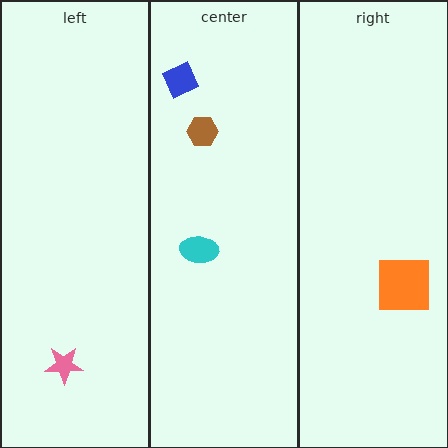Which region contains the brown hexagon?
The center region.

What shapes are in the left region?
The pink star.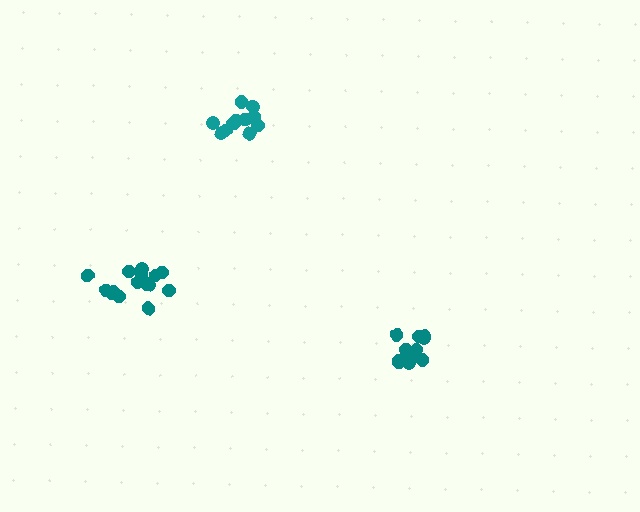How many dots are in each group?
Group 1: 12 dots, Group 2: 13 dots, Group 3: 15 dots (40 total).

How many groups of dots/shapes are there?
There are 3 groups.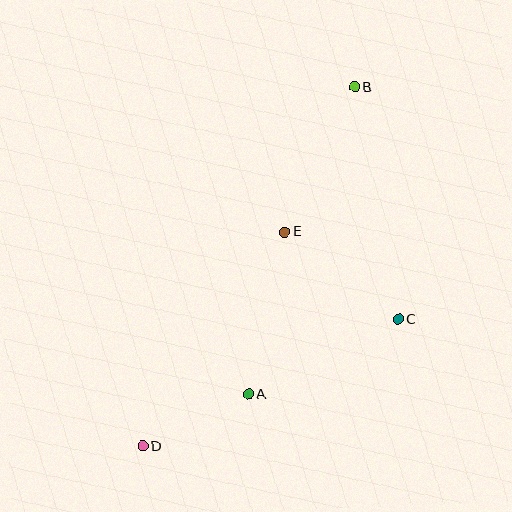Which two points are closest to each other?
Points A and D are closest to each other.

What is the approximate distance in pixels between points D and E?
The distance between D and E is approximately 257 pixels.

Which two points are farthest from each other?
Points B and D are farthest from each other.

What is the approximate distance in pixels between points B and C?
The distance between B and C is approximately 236 pixels.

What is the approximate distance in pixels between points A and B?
The distance between A and B is approximately 325 pixels.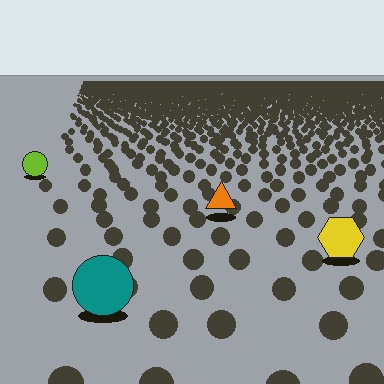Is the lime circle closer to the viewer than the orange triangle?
No. The orange triangle is closer — you can tell from the texture gradient: the ground texture is coarser near it.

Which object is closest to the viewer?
The teal circle is closest. The texture marks near it are larger and more spread out.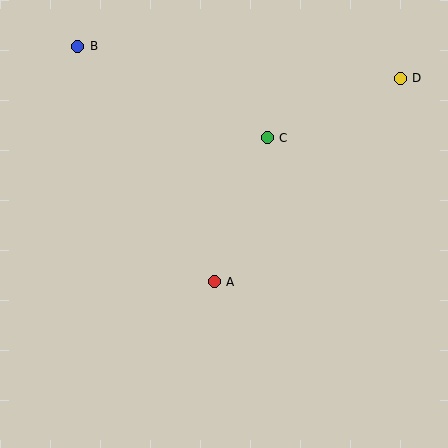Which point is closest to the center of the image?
Point A at (214, 282) is closest to the center.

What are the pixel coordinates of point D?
Point D is at (400, 78).